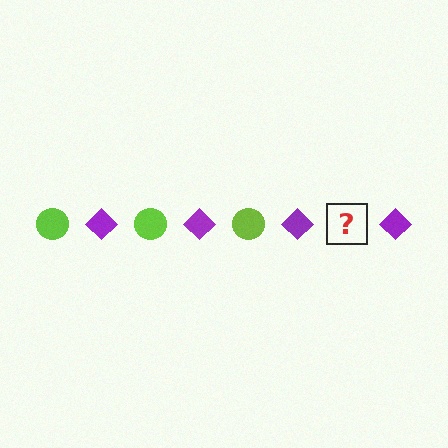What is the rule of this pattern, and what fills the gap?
The rule is that the pattern alternates between lime circle and purple diamond. The gap should be filled with a lime circle.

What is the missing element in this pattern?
The missing element is a lime circle.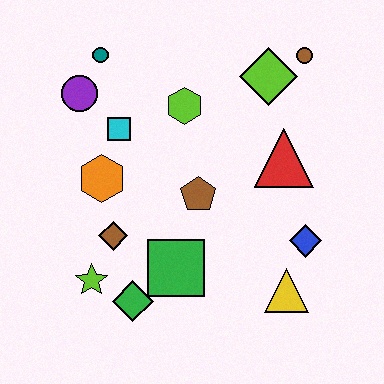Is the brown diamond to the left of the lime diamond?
Yes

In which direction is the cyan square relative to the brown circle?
The cyan square is to the left of the brown circle.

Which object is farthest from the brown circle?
The lime star is farthest from the brown circle.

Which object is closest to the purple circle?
The teal circle is closest to the purple circle.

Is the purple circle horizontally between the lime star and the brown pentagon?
No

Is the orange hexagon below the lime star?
No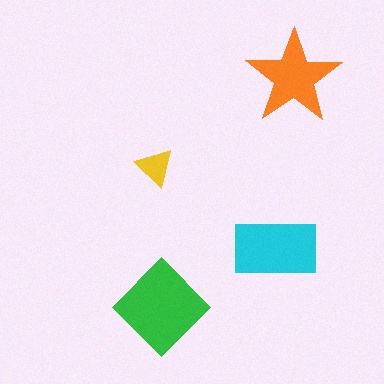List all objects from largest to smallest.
The green diamond, the cyan rectangle, the orange star, the yellow triangle.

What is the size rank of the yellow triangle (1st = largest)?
4th.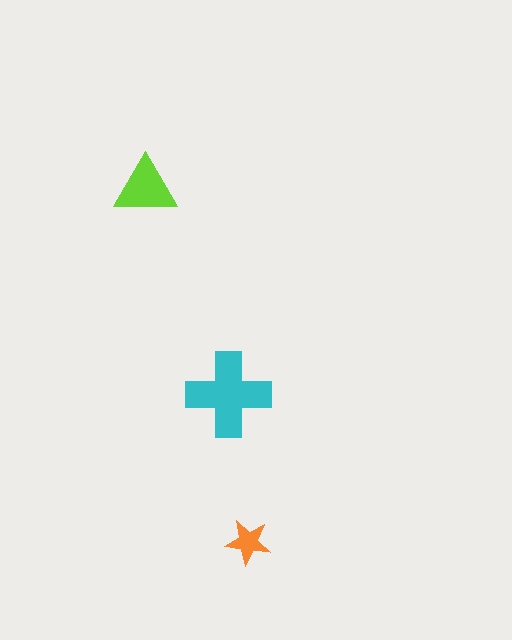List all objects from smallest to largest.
The orange star, the lime triangle, the cyan cross.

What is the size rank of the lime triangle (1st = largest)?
2nd.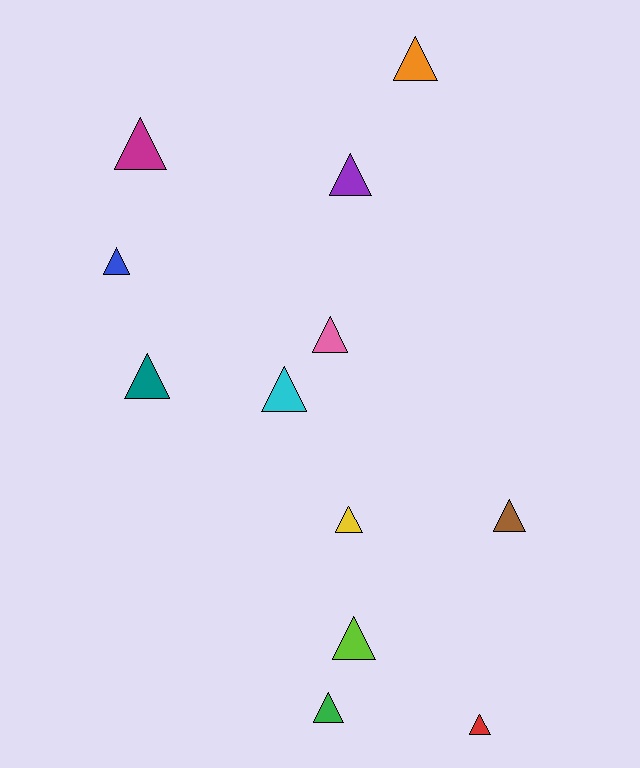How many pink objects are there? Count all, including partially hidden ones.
There is 1 pink object.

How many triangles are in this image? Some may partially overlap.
There are 12 triangles.